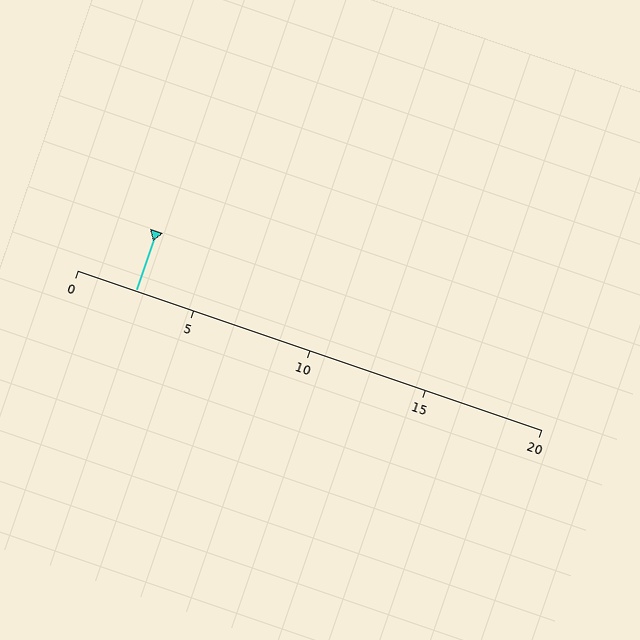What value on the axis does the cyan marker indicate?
The marker indicates approximately 2.5.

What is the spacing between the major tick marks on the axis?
The major ticks are spaced 5 apart.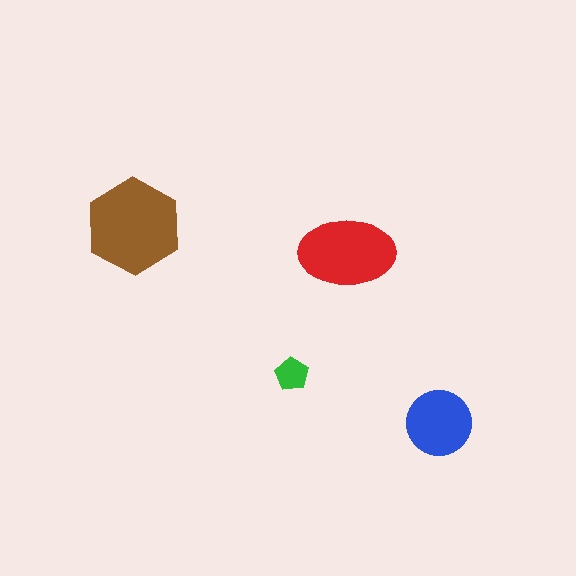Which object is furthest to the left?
The brown hexagon is leftmost.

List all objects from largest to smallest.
The brown hexagon, the red ellipse, the blue circle, the green pentagon.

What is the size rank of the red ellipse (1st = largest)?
2nd.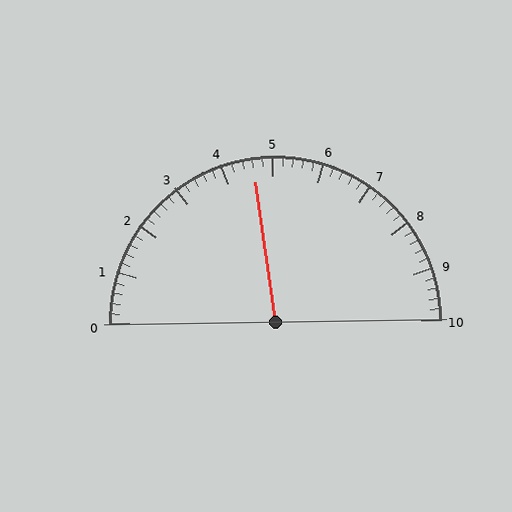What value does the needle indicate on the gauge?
The needle indicates approximately 4.6.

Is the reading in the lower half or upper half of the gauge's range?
The reading is in the lower half of the range (0 to 10).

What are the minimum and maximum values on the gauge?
The gauge ranges from 0 to 10.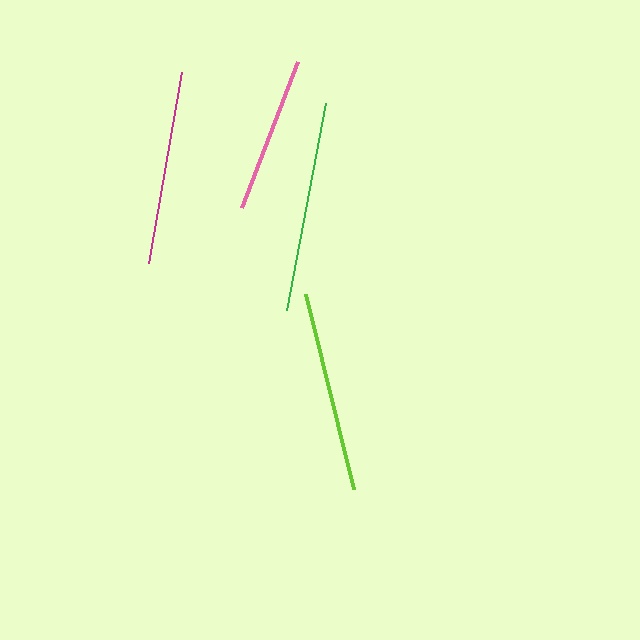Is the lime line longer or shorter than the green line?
The green line is longer than the lime line.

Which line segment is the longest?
The green line is the longest at approximately 210 pixels.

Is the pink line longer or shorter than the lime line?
The lime line is longer than the pink line.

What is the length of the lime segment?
The lime segment is approximately 201 pixels long.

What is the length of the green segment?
The green segment is approximately 210 pixels long.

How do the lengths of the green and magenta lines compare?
The green and magenta lines are approximately the same length.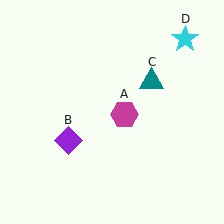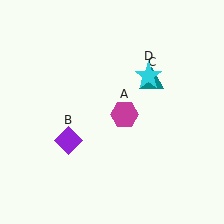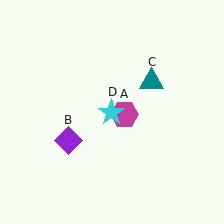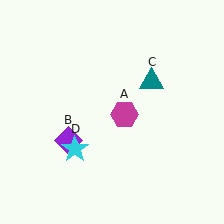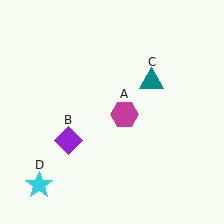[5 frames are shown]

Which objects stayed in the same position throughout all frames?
Magenta hexagon (object A) and purple diamond (object B) and teal triangle (object C) remained stationary.